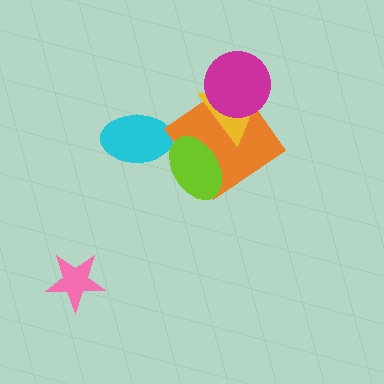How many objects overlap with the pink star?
0 objects overlap with the pink star.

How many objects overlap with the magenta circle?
2 objects overlap with the magenta circle.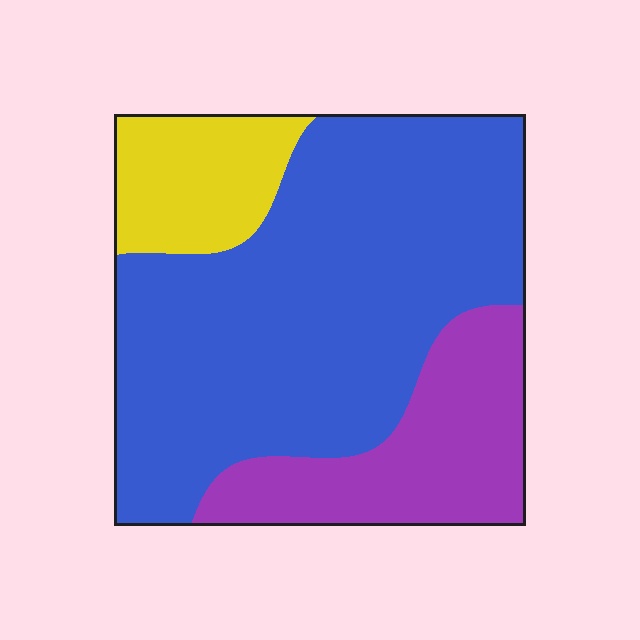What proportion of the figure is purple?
Purple covers around 25% of the figure.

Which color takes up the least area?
Yellow, at roughly 15%.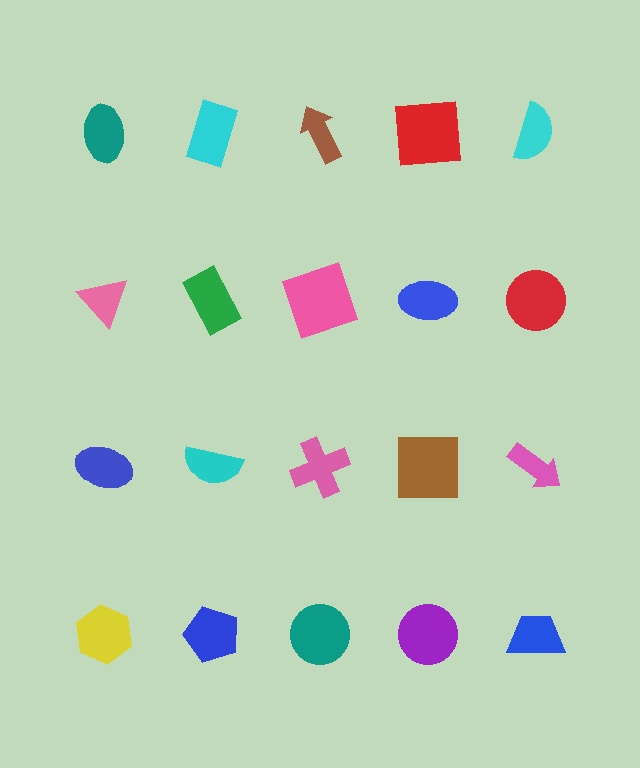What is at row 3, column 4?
A brown square.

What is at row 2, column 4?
A blue ellipse.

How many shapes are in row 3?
5 shapes.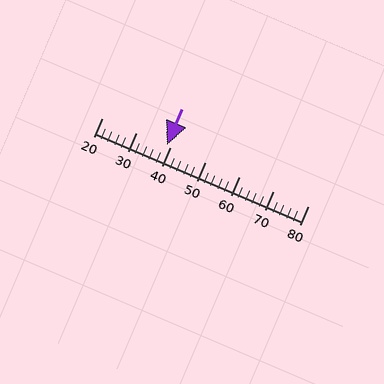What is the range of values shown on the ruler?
The ruler shows values from 20 to 80.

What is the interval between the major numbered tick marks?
The major tick marks are spaced 10 units apart.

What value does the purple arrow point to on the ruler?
The purple arrow points to approximately 39.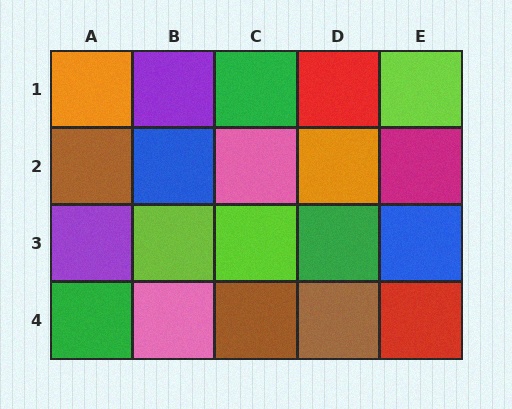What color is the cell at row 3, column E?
Blue.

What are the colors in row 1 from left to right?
Orange, purple, green, red, lime.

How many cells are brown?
3 cells are brown.